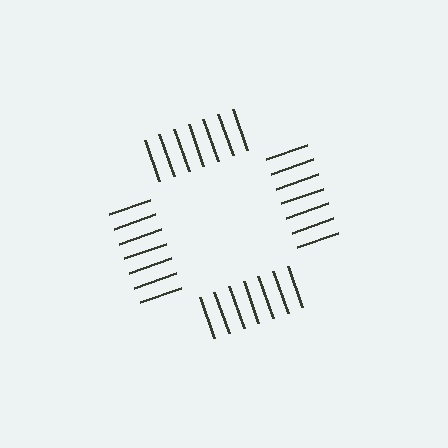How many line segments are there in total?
28 — 7 along each of the 4 edges.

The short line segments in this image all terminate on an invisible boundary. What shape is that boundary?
An illusory square — the line segments terminate on its edges but no continuous stroke is drawn.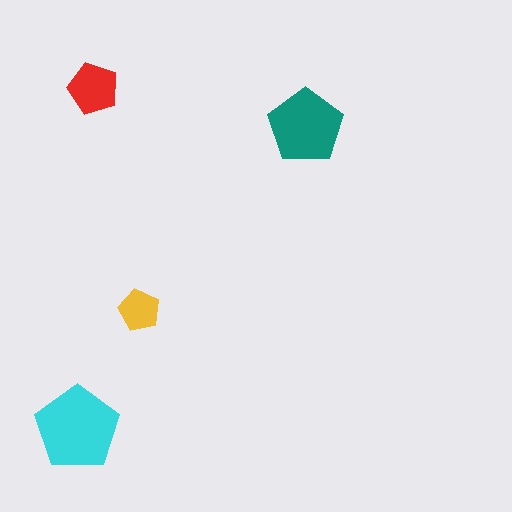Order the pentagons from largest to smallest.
the cyan one, the teal one, the red one, the yellow one.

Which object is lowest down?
The cyan pentagon is bottommost.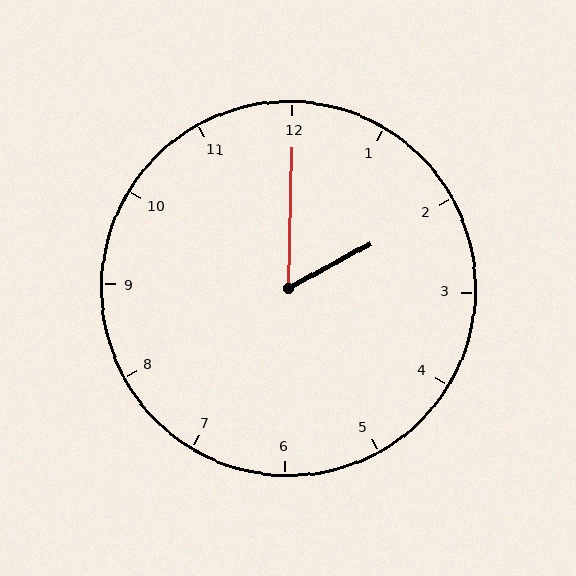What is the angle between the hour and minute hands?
Approximately 60 degrees.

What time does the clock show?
2:00.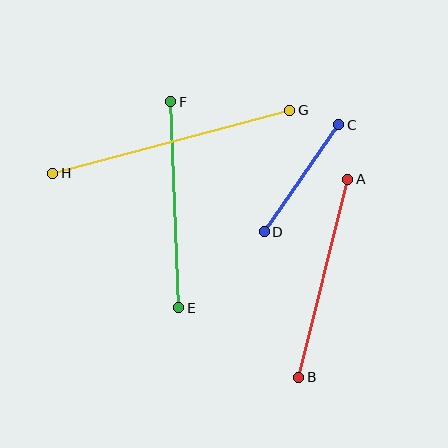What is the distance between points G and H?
The distance is approximately 245 pixels.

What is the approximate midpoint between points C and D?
The midpoint is at approximately (302, 178) pixels.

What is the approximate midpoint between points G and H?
The midpoint is at approximately (171, 142) pixels.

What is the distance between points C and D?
The distance is approximately 130 pixels.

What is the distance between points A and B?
The distance is approximately 204 pixels.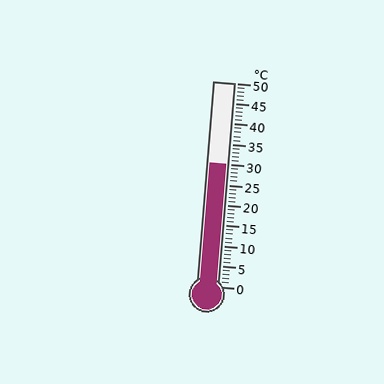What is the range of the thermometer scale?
The thermometer scale ranges from 0°C to 50°C.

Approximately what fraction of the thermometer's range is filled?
The thermometer is filled to approximately 60% of its range.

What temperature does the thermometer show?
The thermometer shows approximately 30°C.